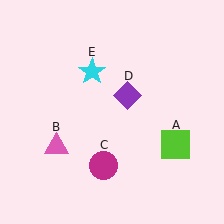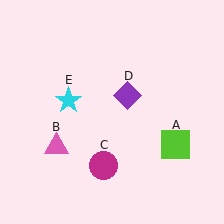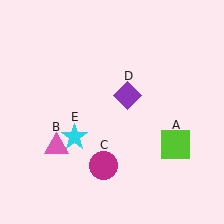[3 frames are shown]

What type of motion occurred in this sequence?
The cyan star (object E) rotated counterclockwise around the center of the scene.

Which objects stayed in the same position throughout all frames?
Lime square (object A) and pink triangle (object B) and magenta circle (object C) and purple diamond (object D) remained stationary.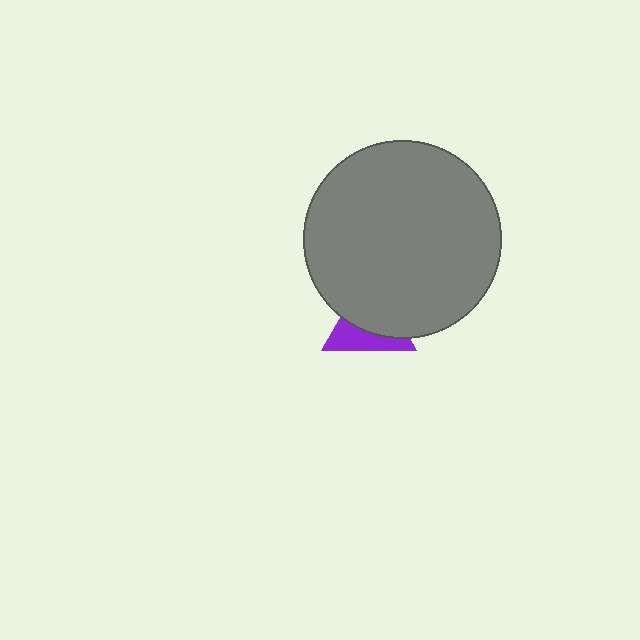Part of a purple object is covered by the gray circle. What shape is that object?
It is a triangle.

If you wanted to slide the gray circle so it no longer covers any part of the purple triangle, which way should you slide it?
Slide it up — that is the most direct way to separate the two shapes.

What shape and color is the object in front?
The object in front is a gray circle.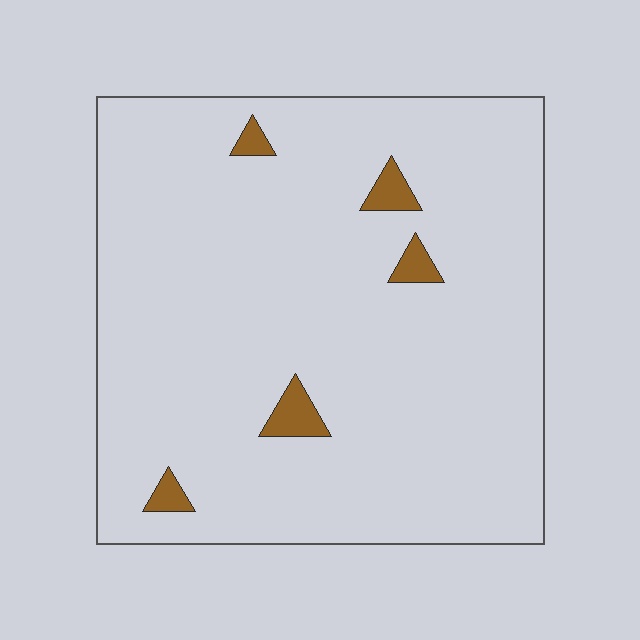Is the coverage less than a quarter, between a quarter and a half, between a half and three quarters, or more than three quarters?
Less than a quarter.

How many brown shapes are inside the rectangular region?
5.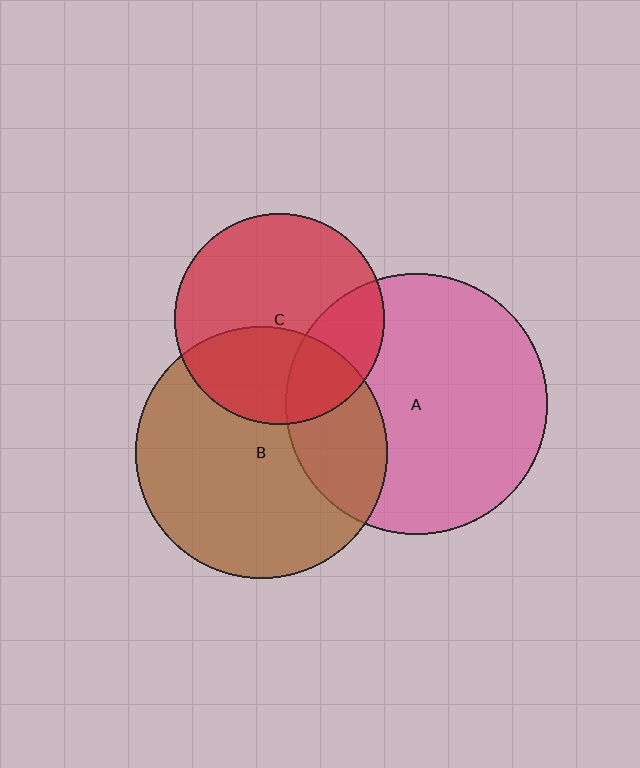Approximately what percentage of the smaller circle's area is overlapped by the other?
Approximately 35%.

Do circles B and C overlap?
Yes.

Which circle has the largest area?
Circle A (pink).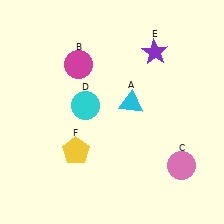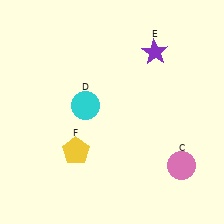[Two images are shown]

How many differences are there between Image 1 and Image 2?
There are 2 differences between the two images.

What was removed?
The magenta circle (B), the cyan triangle (A) were removed in Image 2.